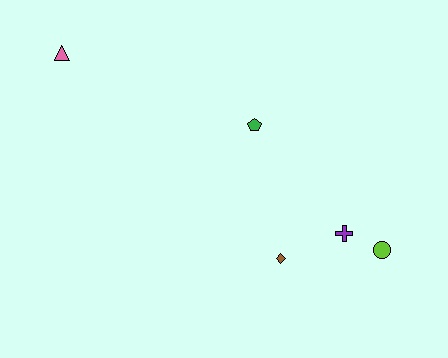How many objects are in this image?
There are 5 objects.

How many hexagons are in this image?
There are no hexagons.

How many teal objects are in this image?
There are no teal objects.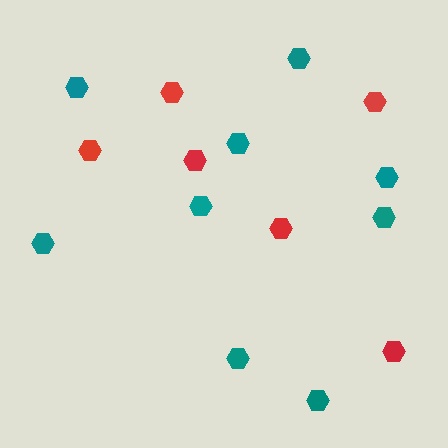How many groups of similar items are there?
There are 2 groups: one group of teal hexagons (9) and one group of red hexagons (6).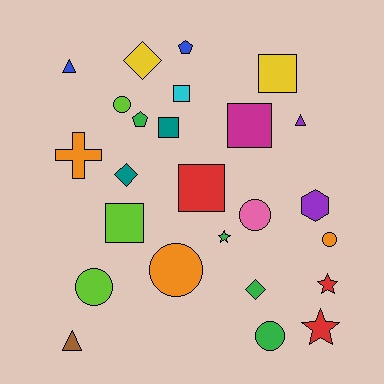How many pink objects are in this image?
There is 1 pink object.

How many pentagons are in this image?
There are 2 pentagons.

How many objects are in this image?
There are 25 objects.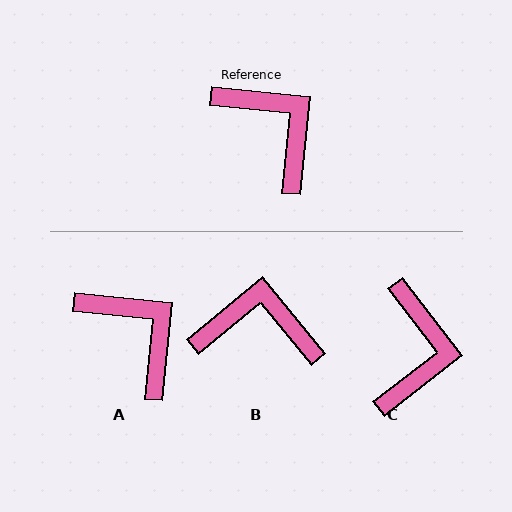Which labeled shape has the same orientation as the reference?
A.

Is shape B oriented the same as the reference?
No, it is off by about 45 degrees.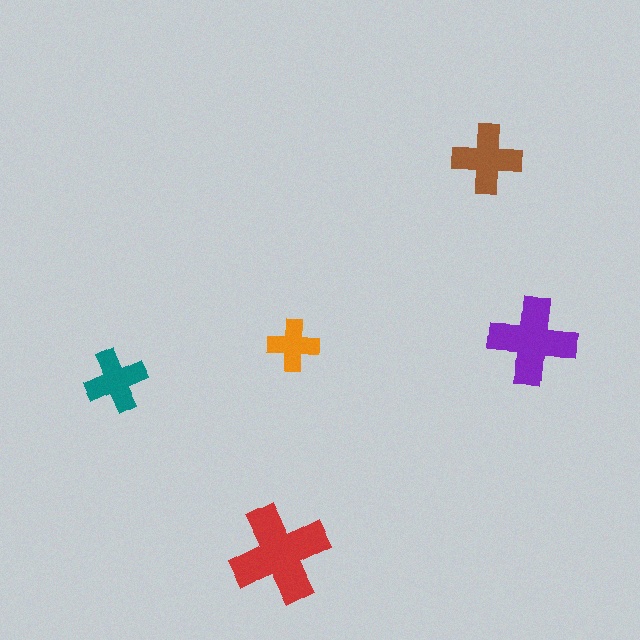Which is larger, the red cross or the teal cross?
The red one.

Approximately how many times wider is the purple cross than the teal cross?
About 1.5 times wider.